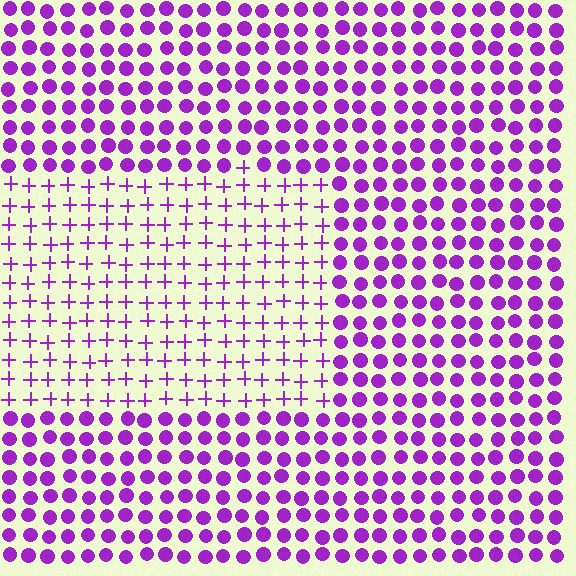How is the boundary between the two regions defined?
The boundary is defined by a change in element shape: plus signs inside vs. circles outside. All elements share the same color and spacing.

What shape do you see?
I see a rectangle.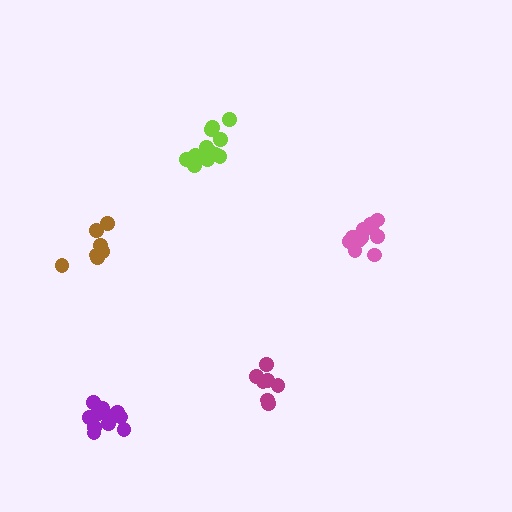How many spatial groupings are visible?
There are 5 spatial groupings.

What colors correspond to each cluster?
The clusters are colored: magenta, purple, pink, brown, lime.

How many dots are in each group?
Group 1: 7 dots, Group 2: 13 dots, Group 3: 12 dots, Group 4: 7 dots, Group 5: 13 dots (52 total).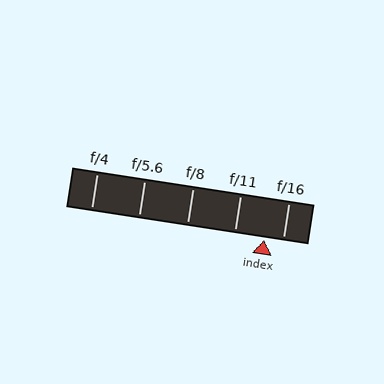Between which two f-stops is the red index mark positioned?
The index mark is between f/11 and f/16.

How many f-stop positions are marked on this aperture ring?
There are 5 f-stop positions marked.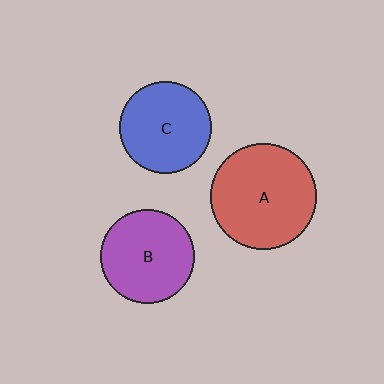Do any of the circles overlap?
No, none of the circles overlap.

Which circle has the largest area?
Circle A (red).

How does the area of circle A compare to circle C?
Approximately 1.3 times.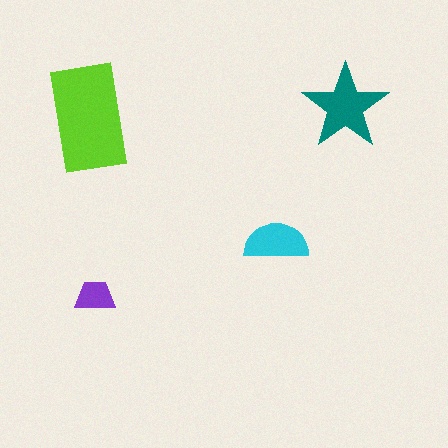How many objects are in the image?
There are 4 objects in the image.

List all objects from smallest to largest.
The purple trapezoid, the cyan semicircle, the teal star, the lime rectangle.